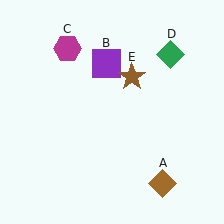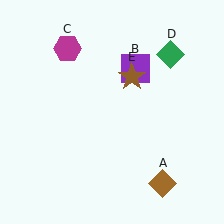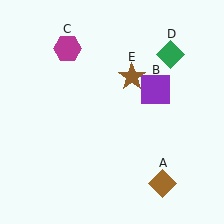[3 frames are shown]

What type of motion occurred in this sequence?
The purple square (object B) rotated clockwise around the center of the scene.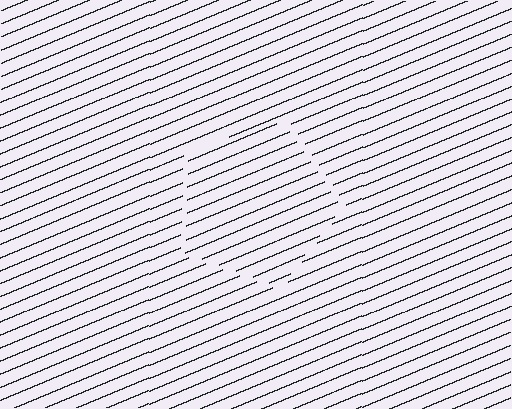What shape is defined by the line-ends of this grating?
An illusory pentagon. The interior of the shape contains the same grating, shifted by half a period — the contour is defined by the phase discontinuity where line-ends from the inner and outer gratings abut.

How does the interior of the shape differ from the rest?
The interior of the shape contains the same grating, shifted by half a period — the contour is defined by the phase discontinuity where line-ends from the inner and outer gratings abut.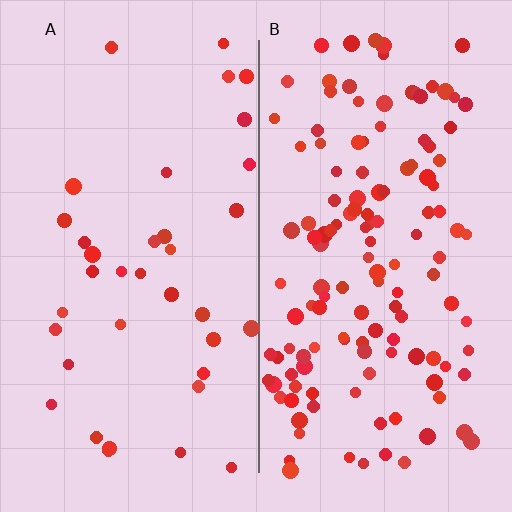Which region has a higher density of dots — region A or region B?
B (the right).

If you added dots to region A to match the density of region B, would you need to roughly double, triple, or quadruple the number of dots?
Approximately quadruple.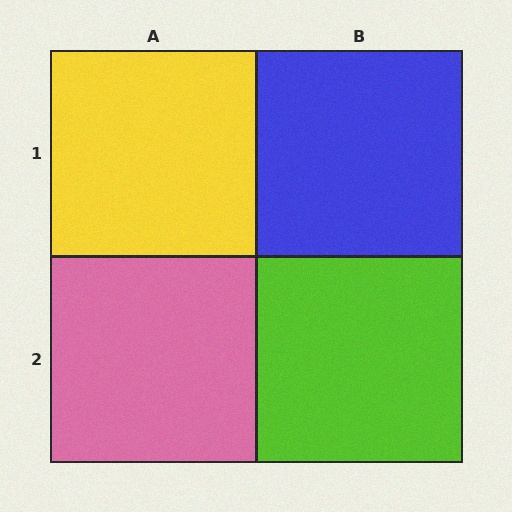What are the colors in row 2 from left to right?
Pink, lime.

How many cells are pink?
1 cell is pink.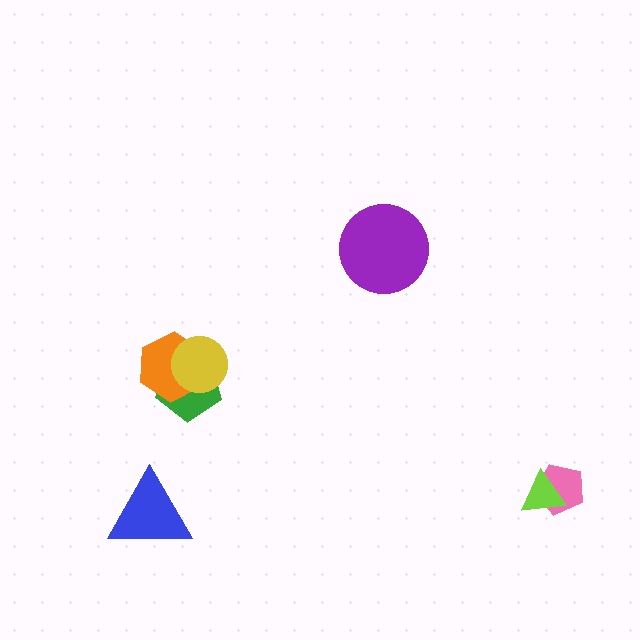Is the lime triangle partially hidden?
No, no other shape covers it.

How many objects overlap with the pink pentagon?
1 object overlaps with the pink pentagon.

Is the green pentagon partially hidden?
Yes, it is partially covered by another shape.